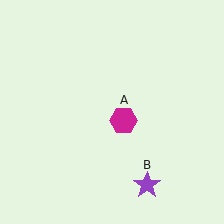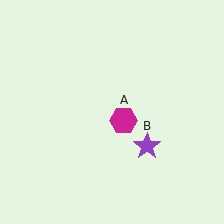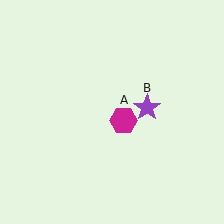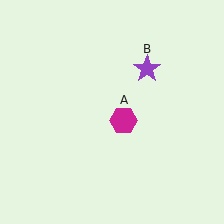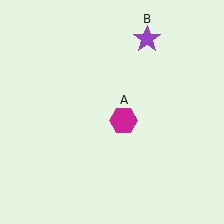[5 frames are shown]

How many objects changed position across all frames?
1 object changed position: purple star (object B).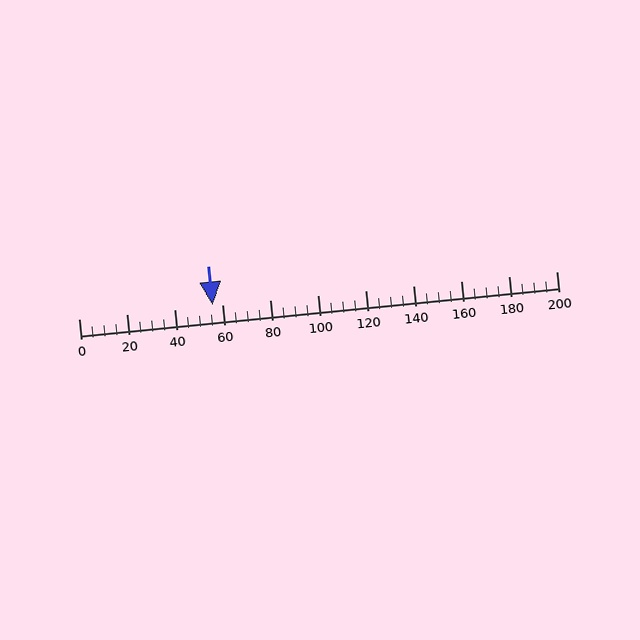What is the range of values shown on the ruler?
The ruler shows values from 0 to 200.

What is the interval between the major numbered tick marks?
The major tick marks are spaced 20 units apart.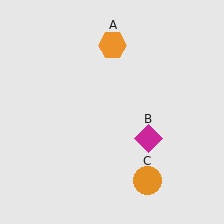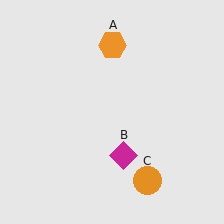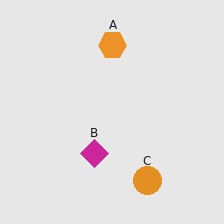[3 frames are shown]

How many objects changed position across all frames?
1 object changed position: magenta diamond (object B).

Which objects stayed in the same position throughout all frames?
Orange hexagon (object A) and orange circle (object C) remained stationary.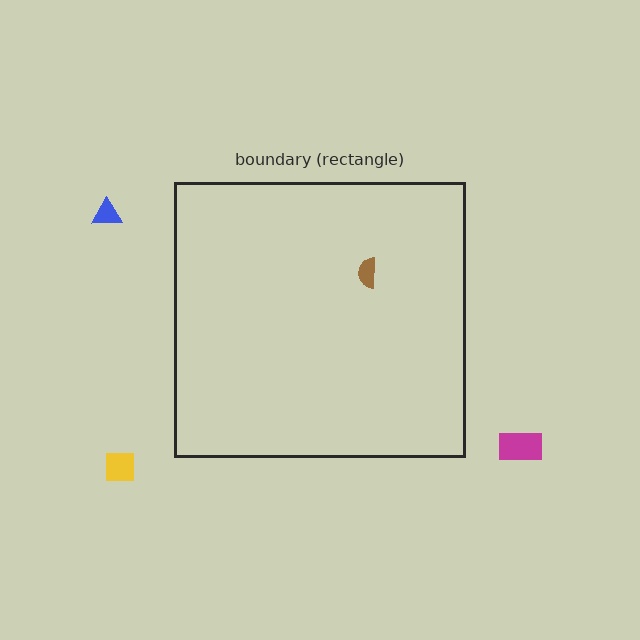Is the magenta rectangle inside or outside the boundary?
Outside.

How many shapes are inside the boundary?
1 inside, 3 outside.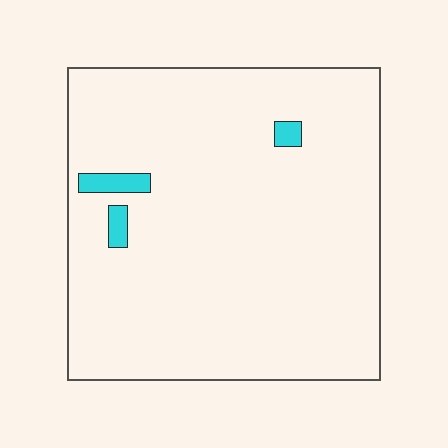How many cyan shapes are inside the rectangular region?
3.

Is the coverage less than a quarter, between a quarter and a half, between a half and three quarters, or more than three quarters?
Less than a quarter.